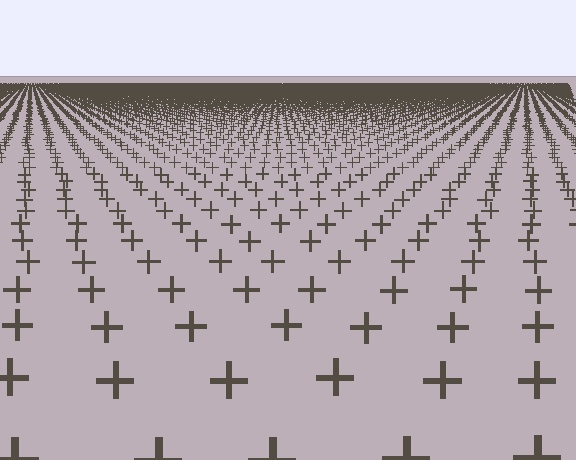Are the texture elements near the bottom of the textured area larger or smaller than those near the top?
Larger. Near the bottom, elements are closer to the viewer and appear at a bigger on-screen size.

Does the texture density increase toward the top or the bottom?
Density increases toward the top.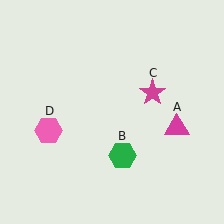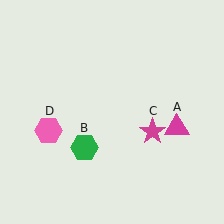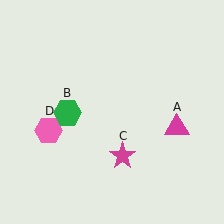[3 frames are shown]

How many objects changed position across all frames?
2 objects changed position: green hexagon (object B), magenta star (object C).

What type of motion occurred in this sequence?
The green hexagon (object B), magenta star (object C) rotated clockwise around the center of the scene.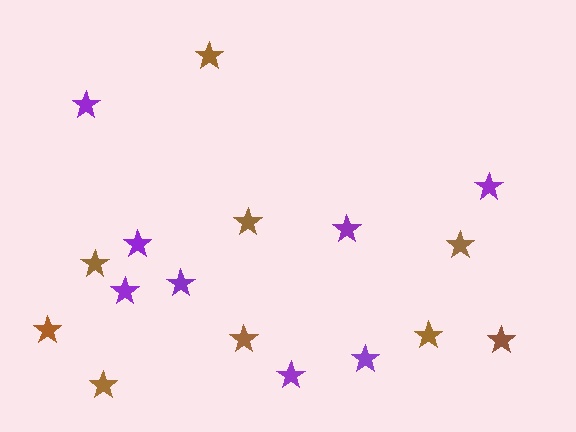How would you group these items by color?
There are 2 groups: one group of brown stars (9) and one group of purple stars (8).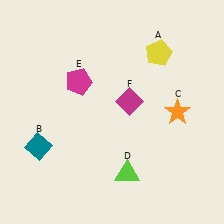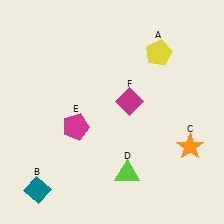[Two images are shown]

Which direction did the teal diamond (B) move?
The teal diamond (B) moved down.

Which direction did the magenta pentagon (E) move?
The magenta pentagon (E) moved down.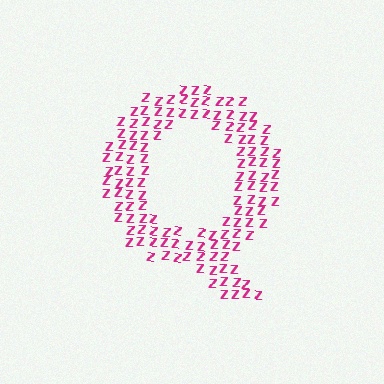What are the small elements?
The small elements are letter Z's.